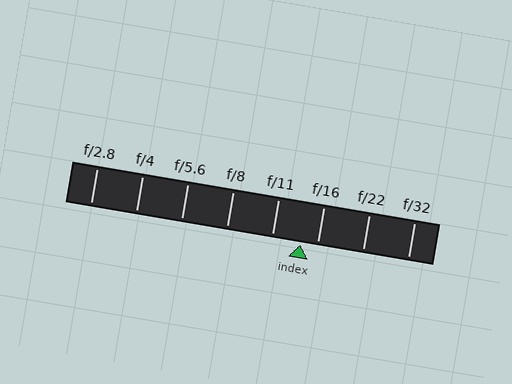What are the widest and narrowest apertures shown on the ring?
The widest aperture shown is f/2.8 and the narrowest is f/32.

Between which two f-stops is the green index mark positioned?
The index mark is between f/11 and f/16.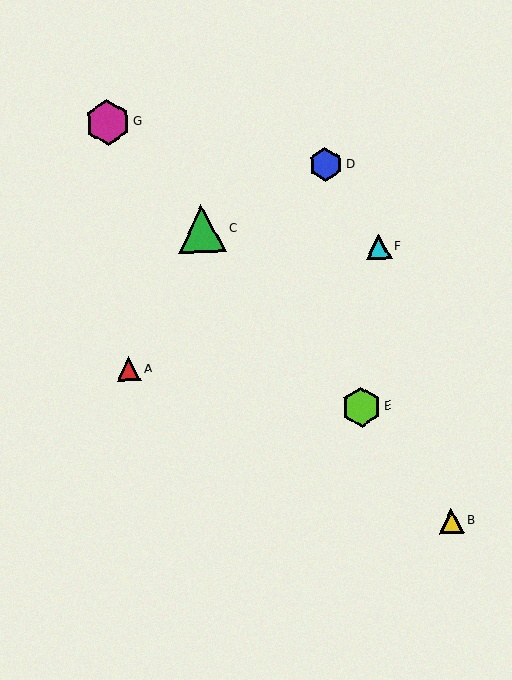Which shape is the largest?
The green triangle (labeled C) is the largest.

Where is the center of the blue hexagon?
The center of the blue hexagon is at (326, 165).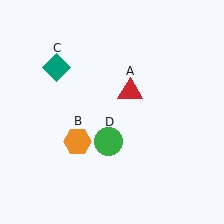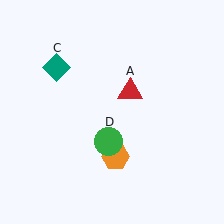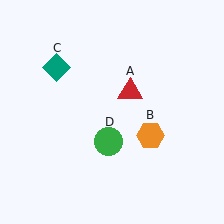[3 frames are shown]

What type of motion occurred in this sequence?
The orange hexagon (object B) rotated counterclockwise around the center of the scene.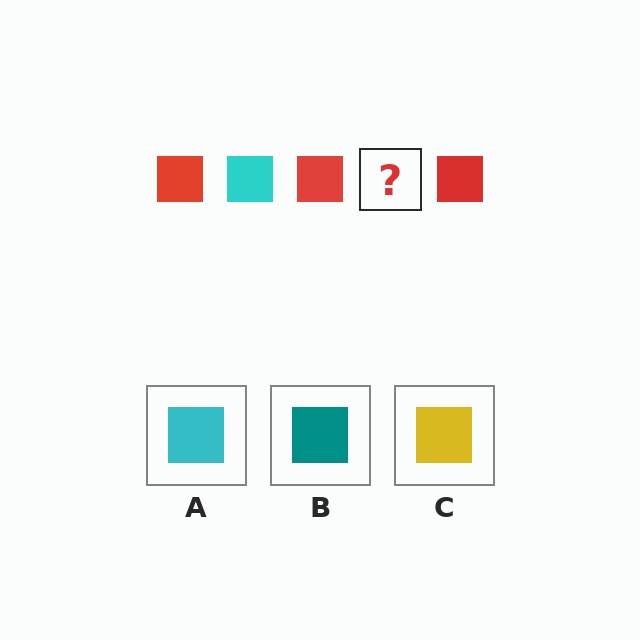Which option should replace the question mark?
Option A.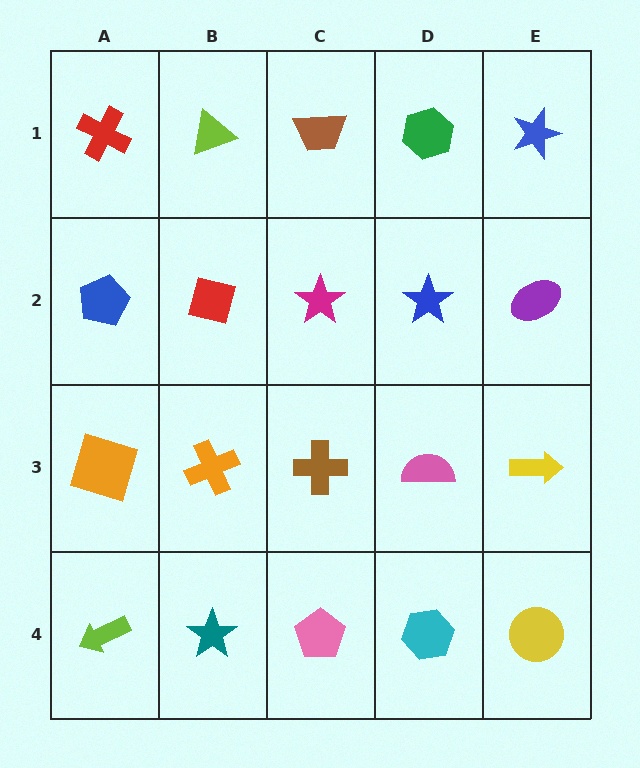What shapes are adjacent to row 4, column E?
A yellow arrow (row 3, column E), a cyan hexagon (row 4, column D).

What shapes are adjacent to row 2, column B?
A lime triangle (row 1, column B), an orange cross (row 3, column B), a blue pentagon (row 2, column A), a magenta star (row 2, column C).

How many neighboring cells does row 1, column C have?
3.